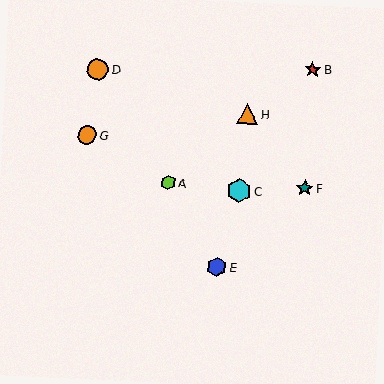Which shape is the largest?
The cyan hexagon (labeled C) is the largest.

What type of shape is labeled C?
Shape C is a cyan hexagon.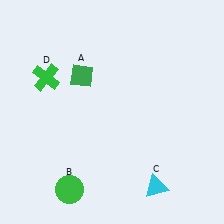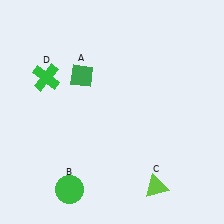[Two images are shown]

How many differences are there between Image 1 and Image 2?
There is 1 difference between the two images.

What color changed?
The triangle (C) changed from cyan in Image 1 to lime in Image 2.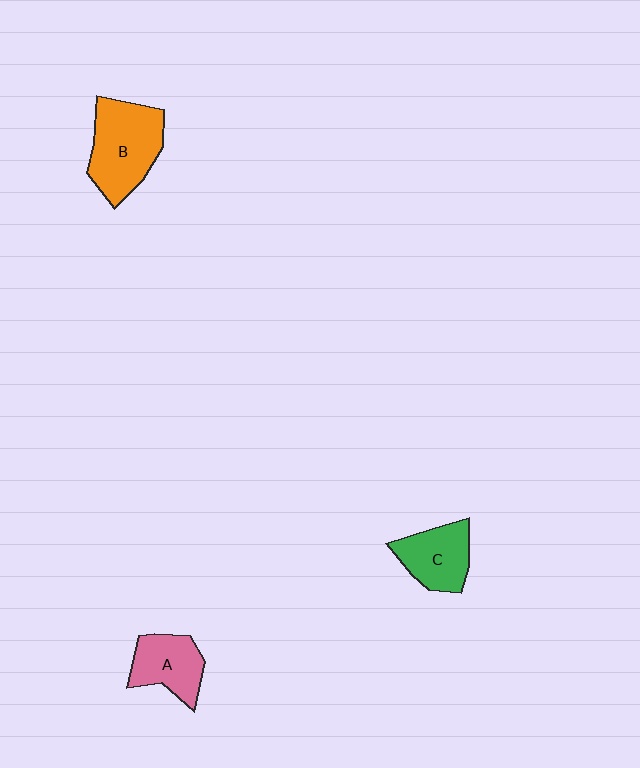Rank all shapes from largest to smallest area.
From largest to smallest: B (orange), C (green), A (pink).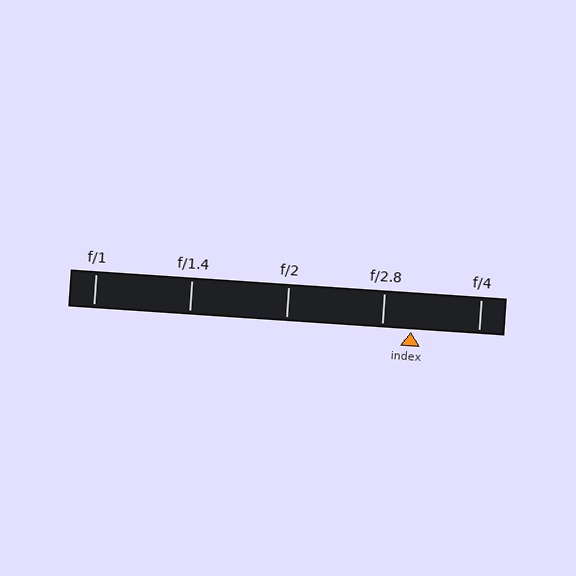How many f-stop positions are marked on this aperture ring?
There are 5 f-stop positions marked.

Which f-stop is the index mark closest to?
The index mark is closest to f/2.8.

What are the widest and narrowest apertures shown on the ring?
The widest aperture shown is f/1 and the narrowest is f/4.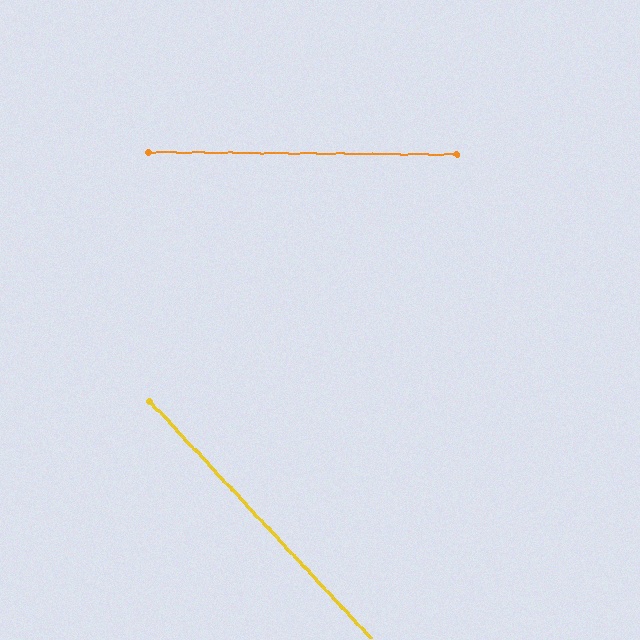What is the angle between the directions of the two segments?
Approximately 46 degrees.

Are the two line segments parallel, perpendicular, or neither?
Neither parallel nor perpendicular — they differ by about 46°.